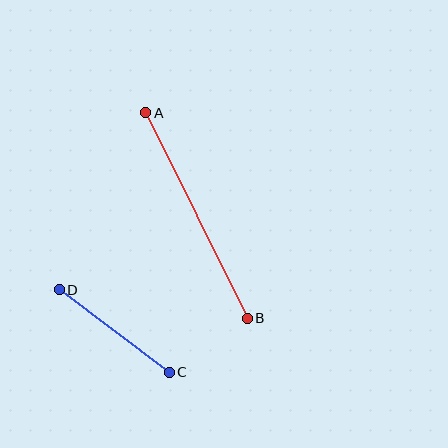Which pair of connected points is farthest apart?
Points A and B are farthest apart.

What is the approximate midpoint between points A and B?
The midpoint is at approximately (196, 215) pixels.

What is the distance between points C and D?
The distance is approximately 137 pixels.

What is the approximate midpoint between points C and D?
The midpoint is at approximately (114, 331) pixels.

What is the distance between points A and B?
The distance is approximately 229 pixels.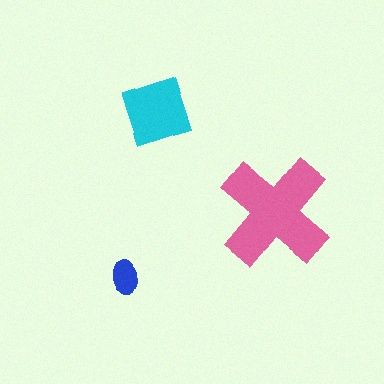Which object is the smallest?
The blue ellipse.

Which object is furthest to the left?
The blue ellipse is leftmost.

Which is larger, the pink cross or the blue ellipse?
The pink cross.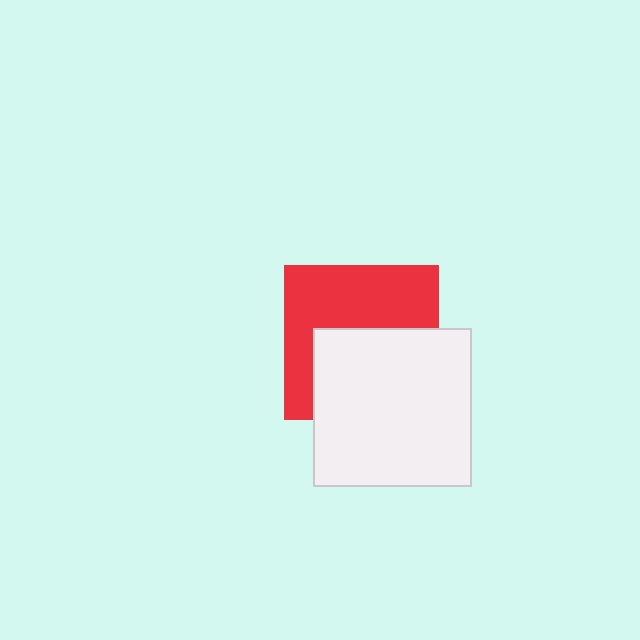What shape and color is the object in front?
The object in front is a white square.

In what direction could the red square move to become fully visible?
The red square could move up. That would shift it out from behind the white square entirely.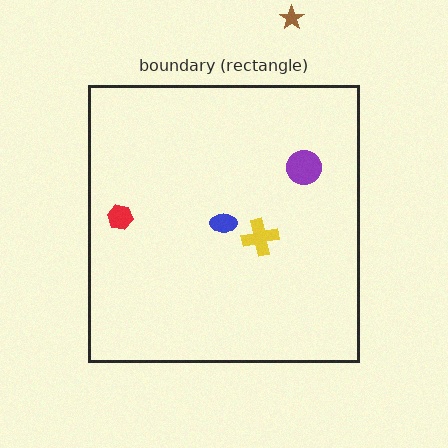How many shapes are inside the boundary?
4 inside, 1 outside.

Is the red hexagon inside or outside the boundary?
Inside.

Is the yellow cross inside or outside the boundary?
Inside.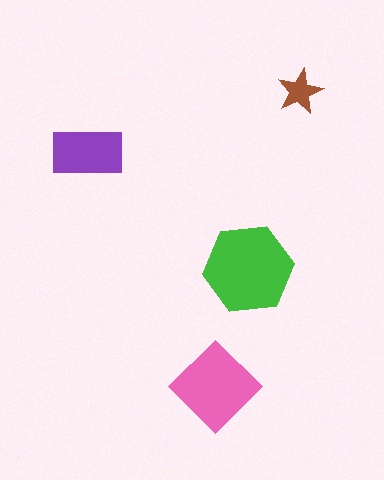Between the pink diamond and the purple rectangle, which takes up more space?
The pink diamond.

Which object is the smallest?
The brown star.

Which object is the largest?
The green hexagon.